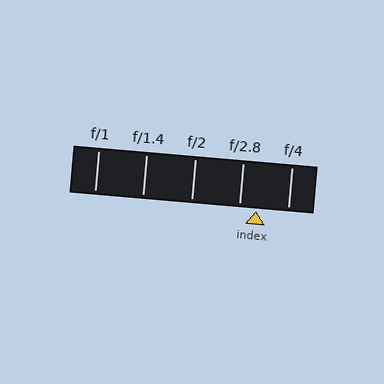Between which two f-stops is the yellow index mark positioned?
The index mark is between f/2.8 and f/4.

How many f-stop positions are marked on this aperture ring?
There are 5 f-stop positions marked.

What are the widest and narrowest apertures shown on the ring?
The widest aperture shown is f/1 and the narrowest is f/4.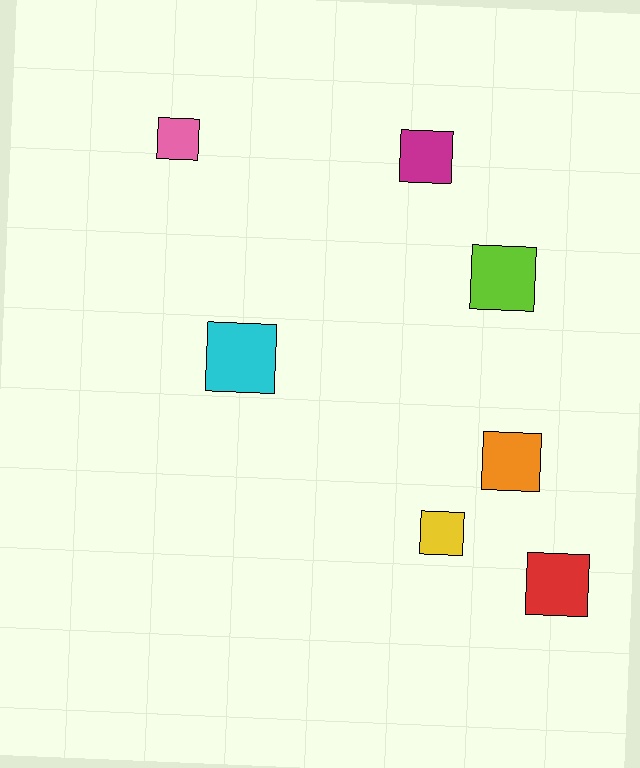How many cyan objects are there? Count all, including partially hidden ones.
There is 1 cyan object.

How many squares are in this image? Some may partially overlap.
There are 7 squares.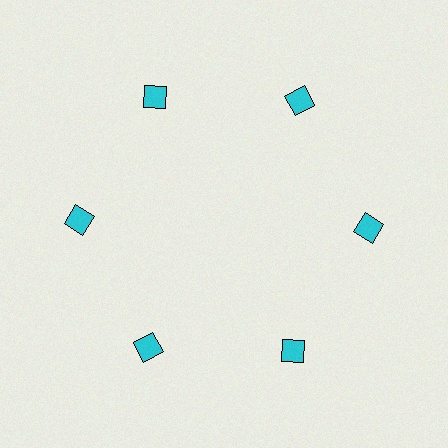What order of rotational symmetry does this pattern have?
This pattern has 6-fold rotational symmetry.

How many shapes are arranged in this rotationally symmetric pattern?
There are 6 shapes, arranged in 6 groups of 1.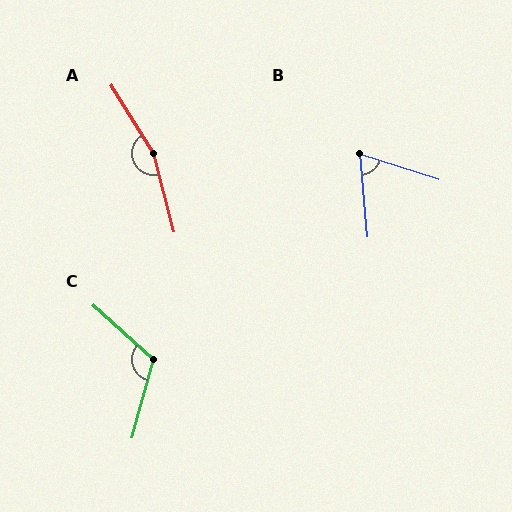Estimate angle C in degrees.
Approximately 116 degrees.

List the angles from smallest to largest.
B (67°), C (116°), A (163°).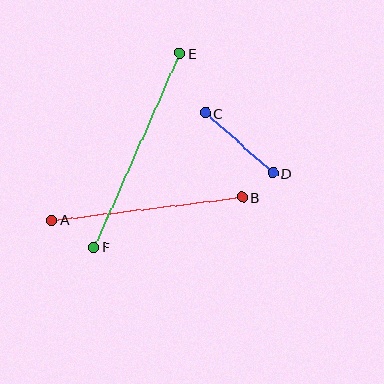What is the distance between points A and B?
The distance is approximately 191 pixels.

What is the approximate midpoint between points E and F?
The midpoint is at approximately (137, 150) pixels.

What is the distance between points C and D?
The distance is approximately 90 pixels.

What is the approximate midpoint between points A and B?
The midpoint is at approximately (147, 209) pixels.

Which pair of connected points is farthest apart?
Points E and F are farthest apart.